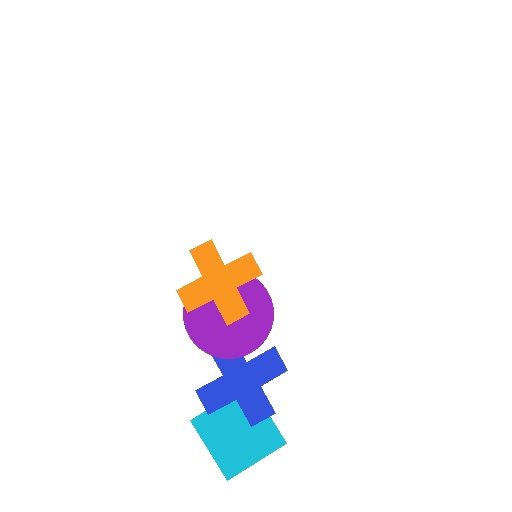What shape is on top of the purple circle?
The orange cross is on top of the purple circle.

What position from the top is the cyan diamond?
The cyan diamond is 4th from the top.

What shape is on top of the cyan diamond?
The blue cross is on top of the cyan diamond.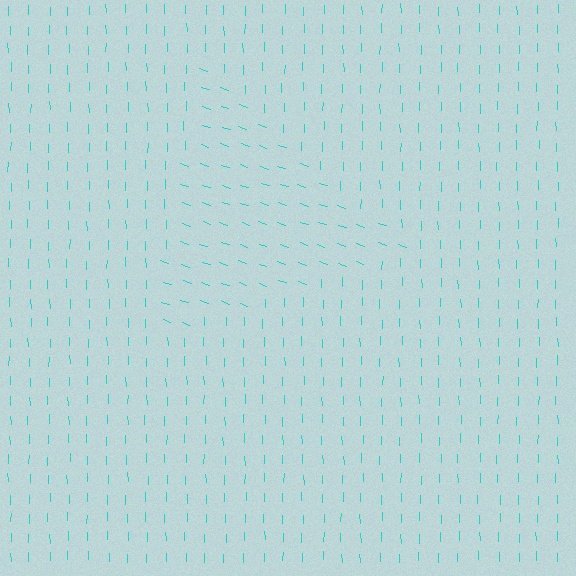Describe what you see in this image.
The image is filled with small cyan line segments. A triangle region in the image has lines oriented differently from the surrounding lines, creating a visible texture boundary.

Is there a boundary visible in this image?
Yes, there is a texture boundary formed by a change in line orientation.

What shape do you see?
I see a triangle.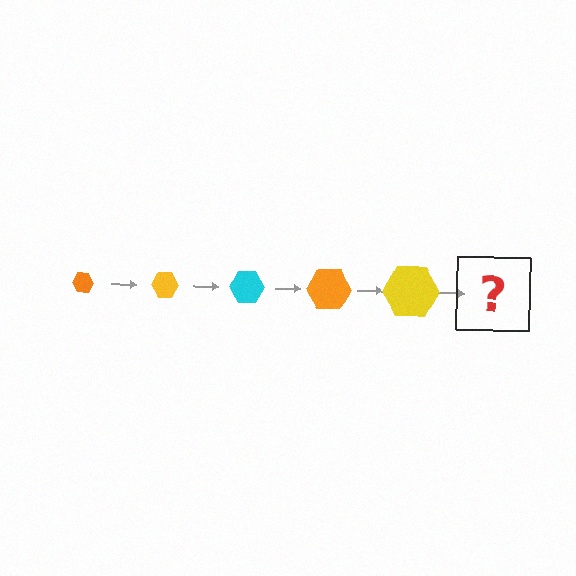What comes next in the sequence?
The next element should be a cyan hexagon, larger than the previous one.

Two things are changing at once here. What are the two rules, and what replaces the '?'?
The two rules are that the hexagon grows larger each step and the color cycles through orange, yellow, and cyan. The '?' should be a cyan hexagon, larger than the previous one.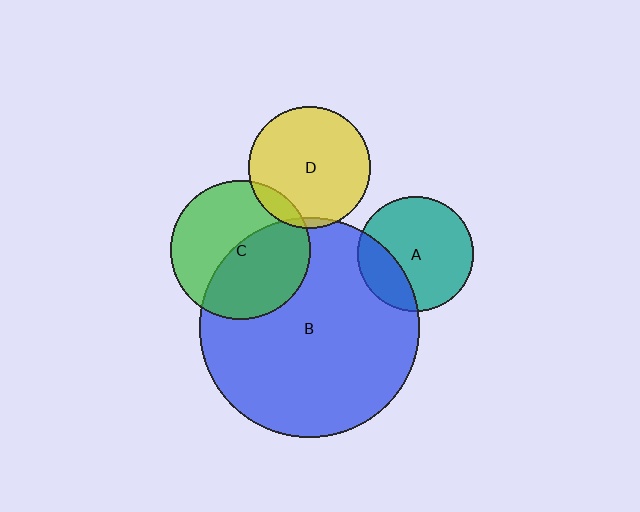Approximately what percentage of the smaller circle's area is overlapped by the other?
Approximately 5%.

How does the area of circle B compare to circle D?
Approximately 3.2 times.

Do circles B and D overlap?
Yes.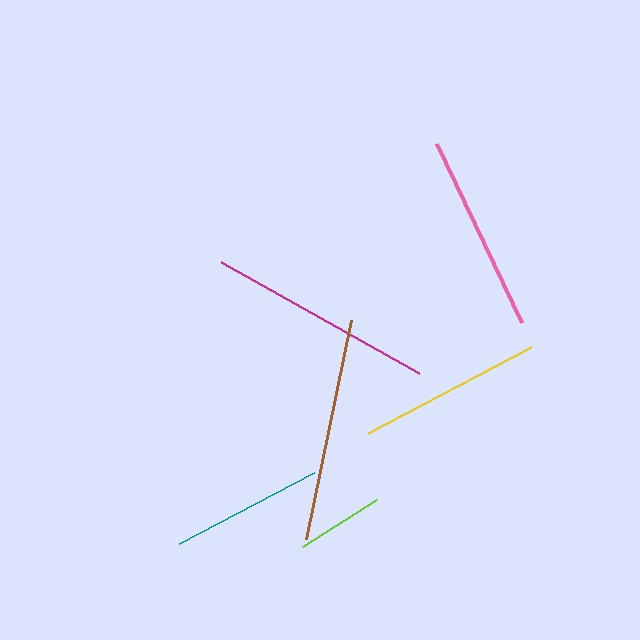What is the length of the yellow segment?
The yellow segment is approximately 184 pixels long.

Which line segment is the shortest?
The lime line is the shortest at approximately 87 pixels.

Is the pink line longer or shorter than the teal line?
The pink line is longer than the teal line.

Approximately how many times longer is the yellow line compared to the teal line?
The yellow line is approximately 1.2 times the length of the teal line.